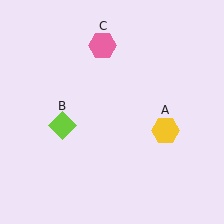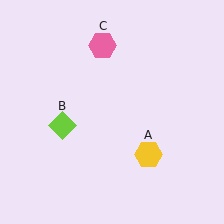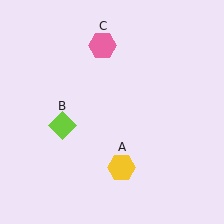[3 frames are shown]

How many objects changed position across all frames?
1 object changed position: yellow hexagon (object A).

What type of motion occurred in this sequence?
The yellow hexagon (object A) rotated clockwise around the center of the scene.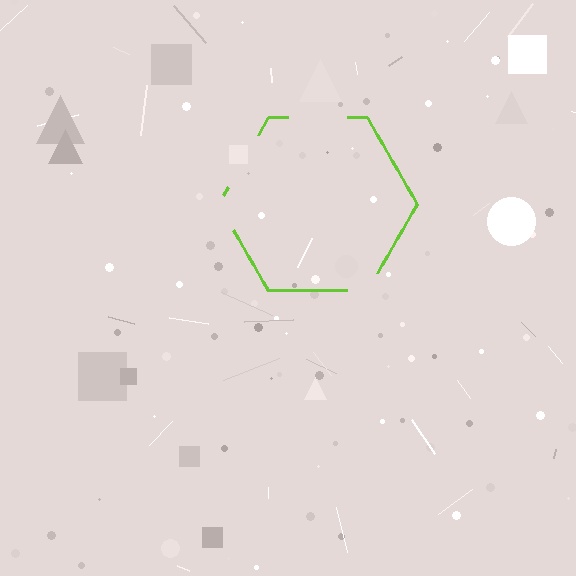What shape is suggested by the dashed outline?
The dashed outline suggests a hexagon.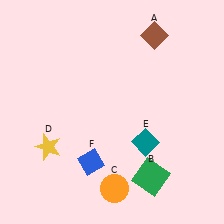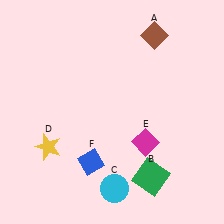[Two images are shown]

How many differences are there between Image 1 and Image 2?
There are 2 differences between the two images.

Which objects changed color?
C changed from orange to cyan. E changed from teal to magenta.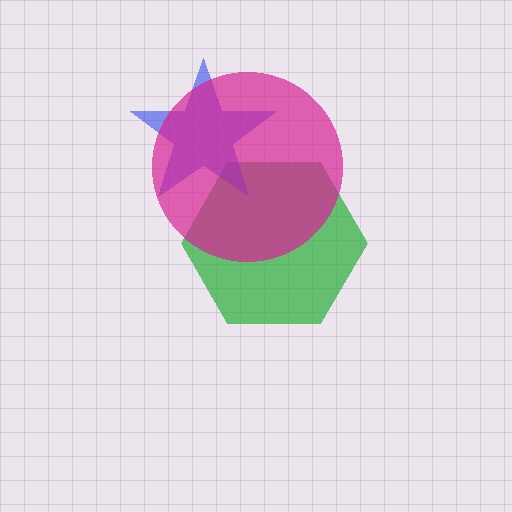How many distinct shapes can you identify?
There are 3 distinct shapes: a green hexagon, a blue star, a magenta circle.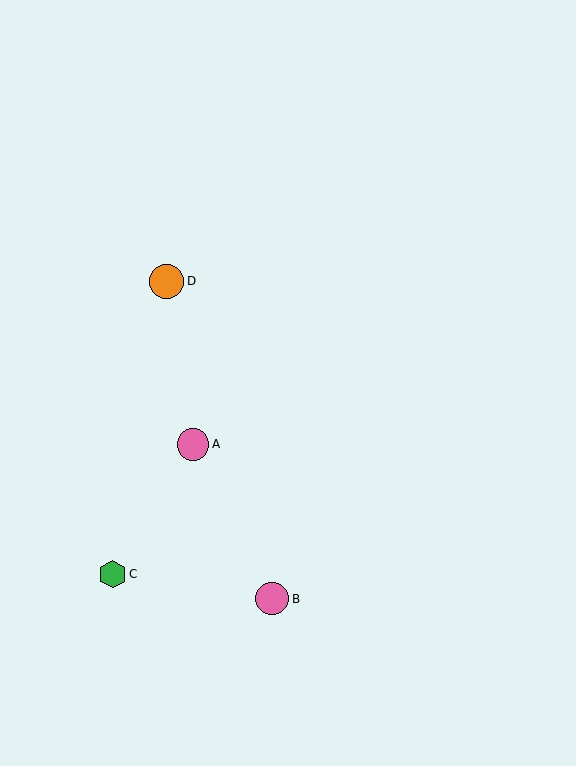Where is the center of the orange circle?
The center of the orange circle is at (167, 281).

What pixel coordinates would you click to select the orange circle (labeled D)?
Click at (167, 281) to select the orange circle D.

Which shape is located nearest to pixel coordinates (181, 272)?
The orange circle (labeled D) at (167, 281) is nearest to that location.